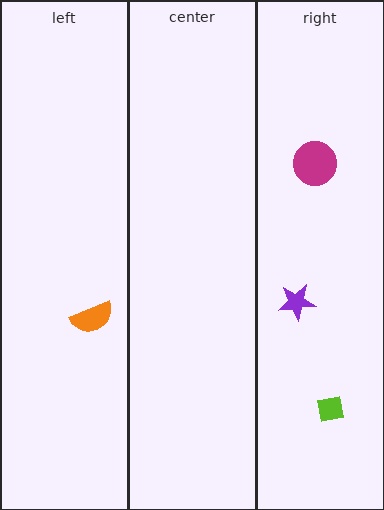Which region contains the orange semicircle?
The left region.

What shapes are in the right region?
The purple star, the lime square, the magenta circle.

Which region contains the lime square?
The right region.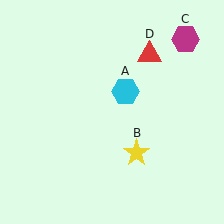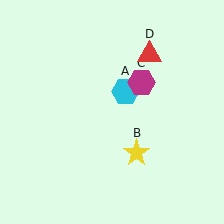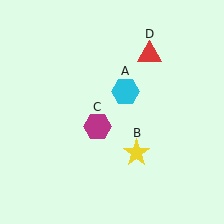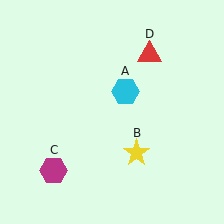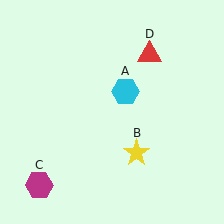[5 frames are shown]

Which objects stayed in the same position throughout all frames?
Cyan hexagon (object A) and yellow star (object B) and red triangle (object D) remained stationary.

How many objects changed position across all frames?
1 object changed position: magenta hexagon (object C).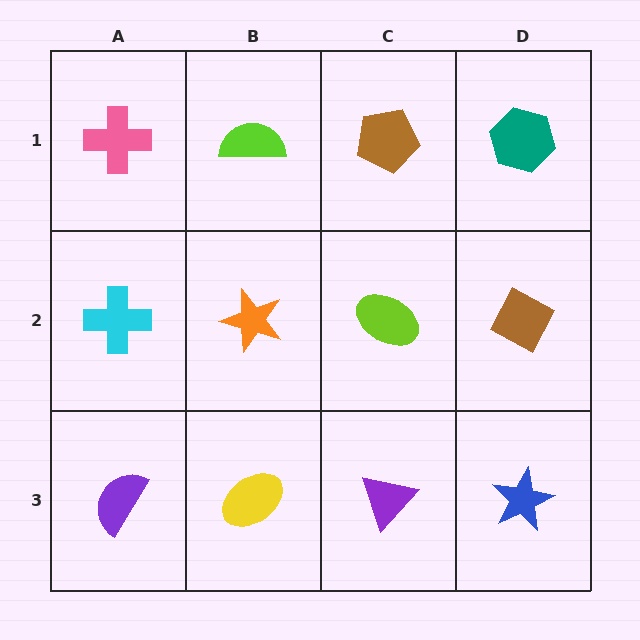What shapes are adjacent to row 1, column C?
A lime ellipse (row 2, column C), a lime semicircle (row 1, column B), a teal hexagon (row 1, column D).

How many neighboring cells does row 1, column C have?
3.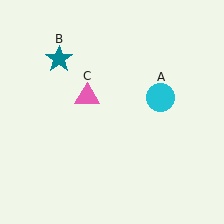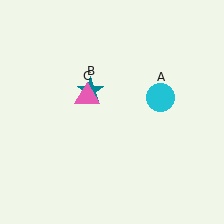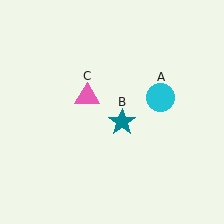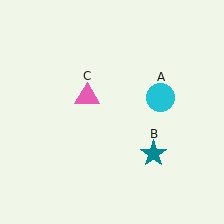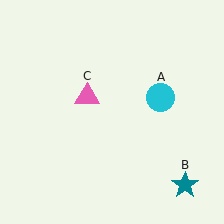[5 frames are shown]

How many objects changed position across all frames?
1 object changed position: teal star (object B).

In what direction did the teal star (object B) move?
The teal star (object B) moved down and to the right.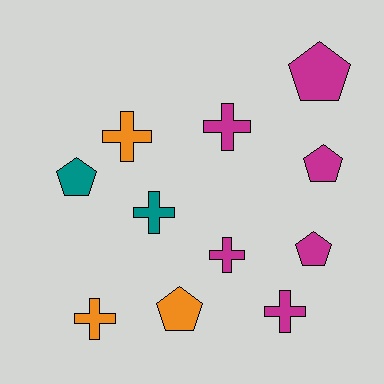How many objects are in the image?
There are 11 objects.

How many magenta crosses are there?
There are 3 magenta crosses.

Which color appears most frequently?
Magenta, with 6 objects.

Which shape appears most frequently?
Cross, with 6 objects.